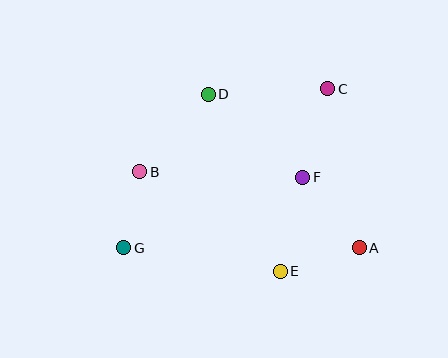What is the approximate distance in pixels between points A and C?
The distance between A and C is approximately 162 pixels.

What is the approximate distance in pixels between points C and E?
The distance between C and E is approximately 188 pixels.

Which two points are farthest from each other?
Points C and G are farthest from each other.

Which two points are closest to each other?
Points B and G are closest to each other.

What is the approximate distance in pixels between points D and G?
The distance between D and G is approximately 175 pixels.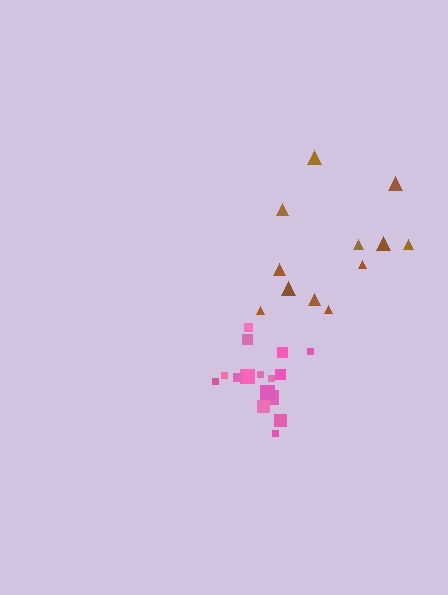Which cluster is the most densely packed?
Pink.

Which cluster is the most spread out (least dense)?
Brown.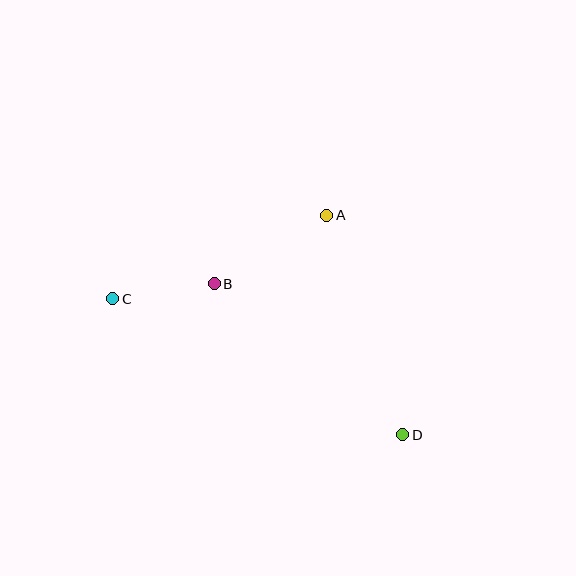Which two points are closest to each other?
Points B and C are closest to each other.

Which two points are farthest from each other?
Points C and D are farthest from each other.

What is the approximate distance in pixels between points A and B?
The distance between A and B is approximately 132 pixels.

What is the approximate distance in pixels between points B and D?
The distance between B and D is approximately 242 pixels.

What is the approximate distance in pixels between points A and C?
The distance between A and C is approximately 230 pixels.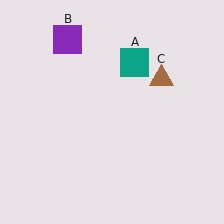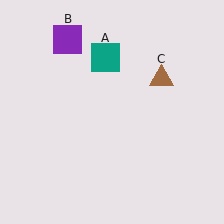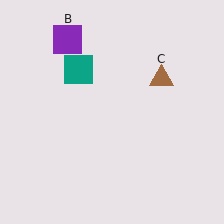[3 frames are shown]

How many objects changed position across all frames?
1 object changed position: teal square (object A).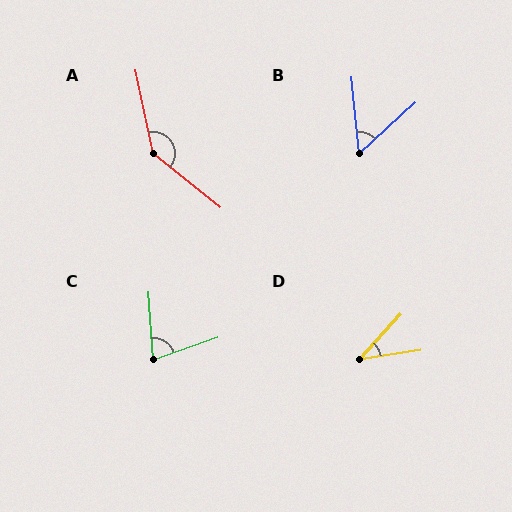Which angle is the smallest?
D, at approximately 39 degrees.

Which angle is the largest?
A, at approximately 141 degrees.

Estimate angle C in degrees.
Approximately 74 degrees.